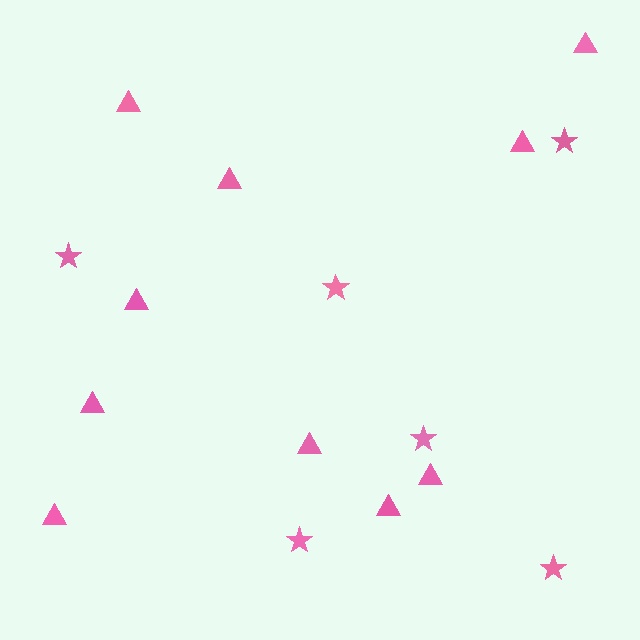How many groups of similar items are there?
There are 2 groups: one group of stars (6) and one group of triangles (10).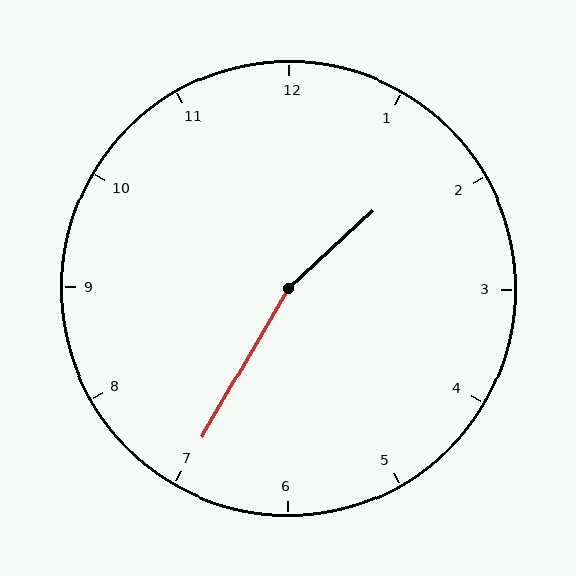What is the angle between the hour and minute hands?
Approximately 162 degrees.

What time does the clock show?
1:35.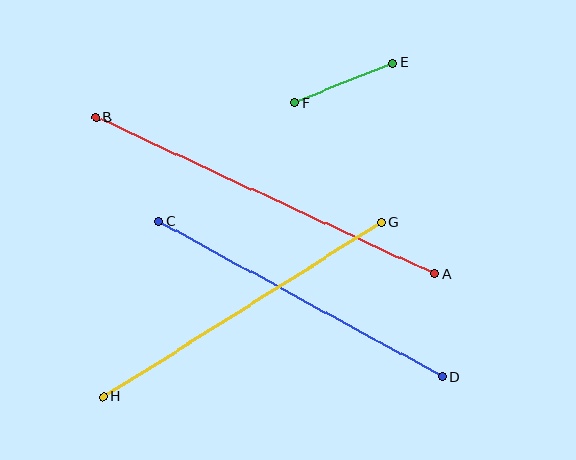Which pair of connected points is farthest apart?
Points A and B are farthest apart.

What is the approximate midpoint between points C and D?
The midpoint is at approximately (300, 299) pixels.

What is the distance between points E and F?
The distance is approximately 105 pixels.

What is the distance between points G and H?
The distance is approximately 328 pixels.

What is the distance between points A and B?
The distance is approximately 373 pixels.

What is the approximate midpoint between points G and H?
The midpoint is at approximately (242, 309) pixels.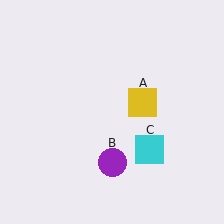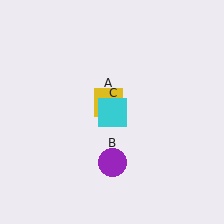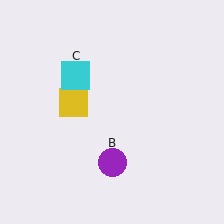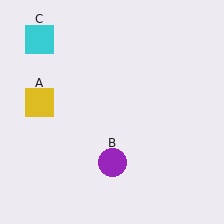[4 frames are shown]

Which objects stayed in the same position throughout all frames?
Purple circle (object B) remained stationary.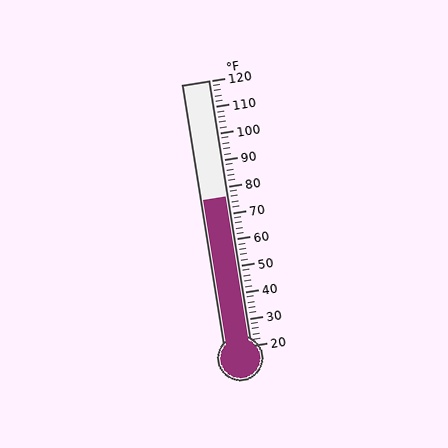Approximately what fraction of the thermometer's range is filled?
The thermometer is filled to approximately 55% of its range.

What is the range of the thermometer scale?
The thermometer scale ranges from 20°F to 120°F.